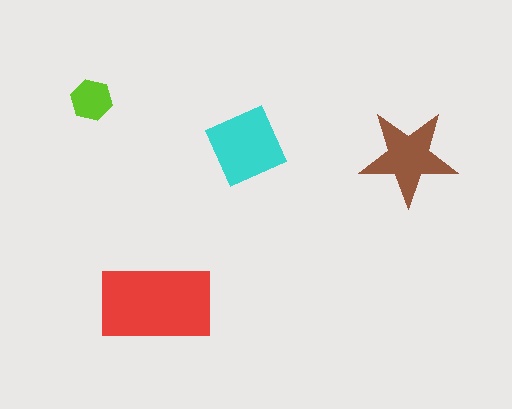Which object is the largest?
The red rectangle.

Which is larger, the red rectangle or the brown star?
The red rectangle.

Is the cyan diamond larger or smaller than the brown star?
Larger.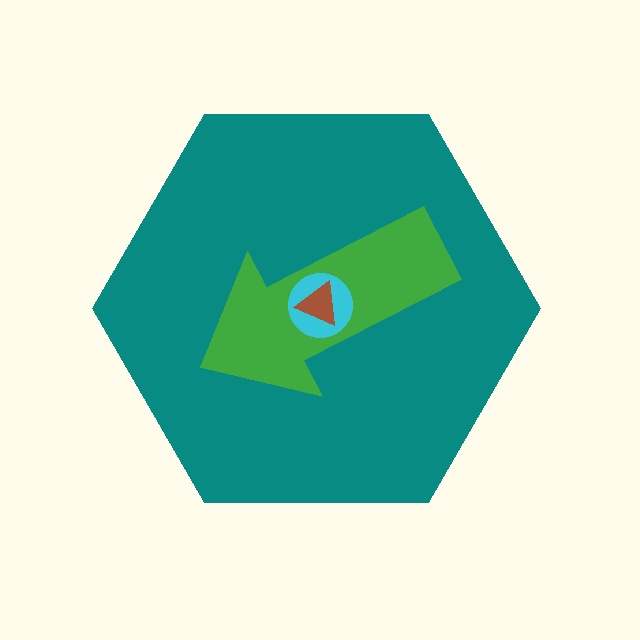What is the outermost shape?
The teal hexagon.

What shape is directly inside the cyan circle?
The brown triangle.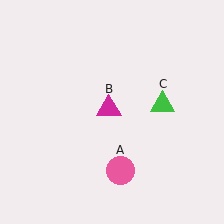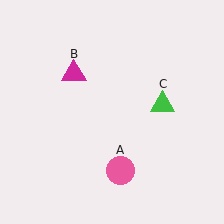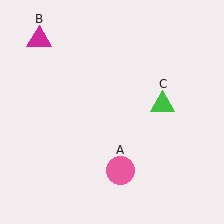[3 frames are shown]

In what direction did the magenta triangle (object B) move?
The magenta triangle (object B) moved up and to the left.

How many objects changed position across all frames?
1 object changed position: magenta triangle (object B).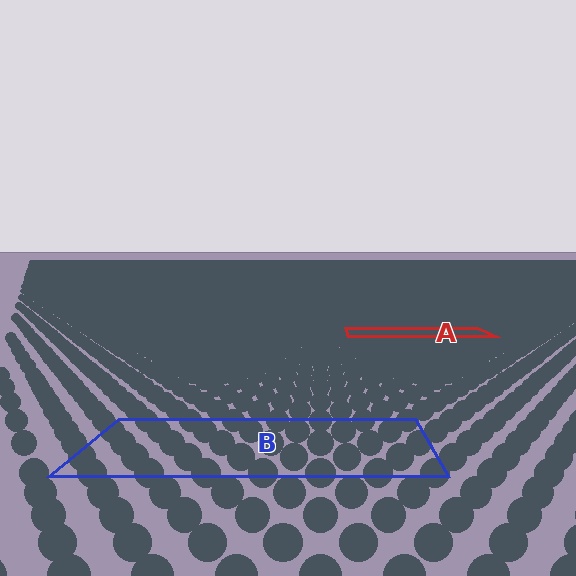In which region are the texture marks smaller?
The texture marks are smaller in region A, because it is farther away.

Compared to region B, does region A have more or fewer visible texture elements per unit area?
Region A has more texture elements per unit area — they are packed more densely because it is farther away.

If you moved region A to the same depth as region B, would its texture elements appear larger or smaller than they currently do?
They would appear larger. At a closer depth, the same texture elements are projected at a bigger on-screen size.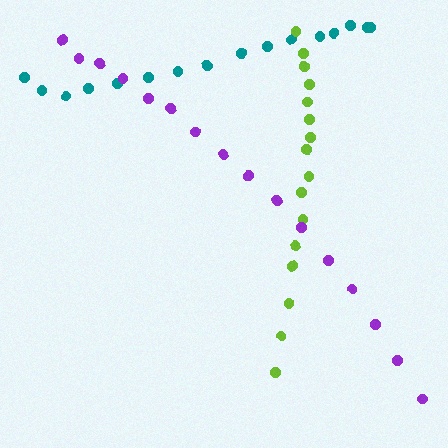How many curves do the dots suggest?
There are 3 distinct paths.